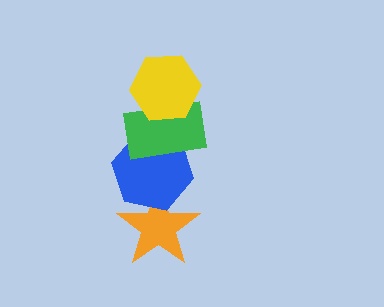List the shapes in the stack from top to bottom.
From top to bottom: the yellow hexagon, the green rectangle, the blue hexagon, the orange star.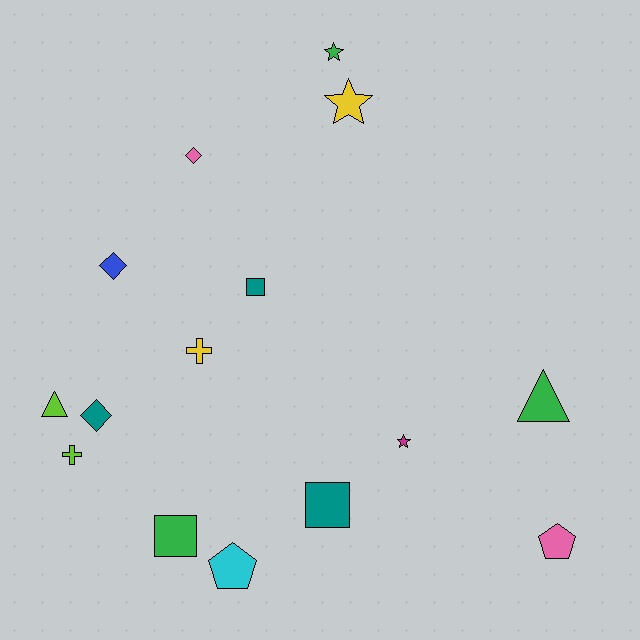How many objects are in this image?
There are 15 objects.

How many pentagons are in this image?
There are 2 pentagons.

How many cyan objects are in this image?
There is 1 cyan object.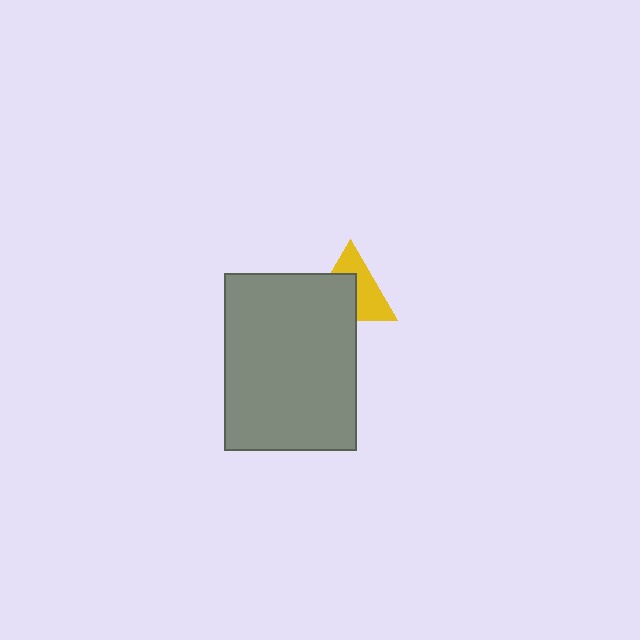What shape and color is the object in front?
The object in front is a gray rectangle.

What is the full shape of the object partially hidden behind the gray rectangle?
The partially hidden object is a yellow triangle.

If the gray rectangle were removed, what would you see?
You would see the complete yellow triangle.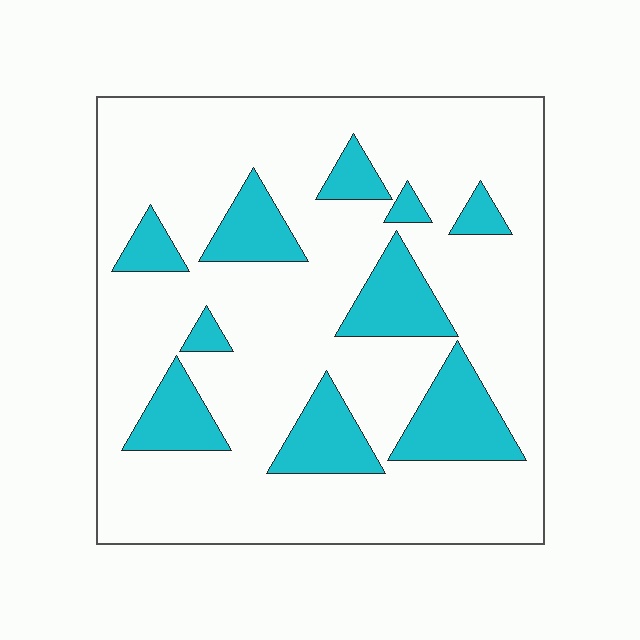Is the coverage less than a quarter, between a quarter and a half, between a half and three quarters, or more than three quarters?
Less than a quarter.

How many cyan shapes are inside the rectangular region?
10.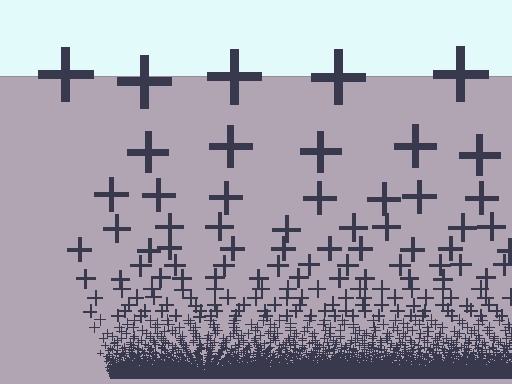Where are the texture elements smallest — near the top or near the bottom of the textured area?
Near the bottom.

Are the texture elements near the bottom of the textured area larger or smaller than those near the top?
Smaller. The gradient is inverted — elements near the bottom are smaller and denser.